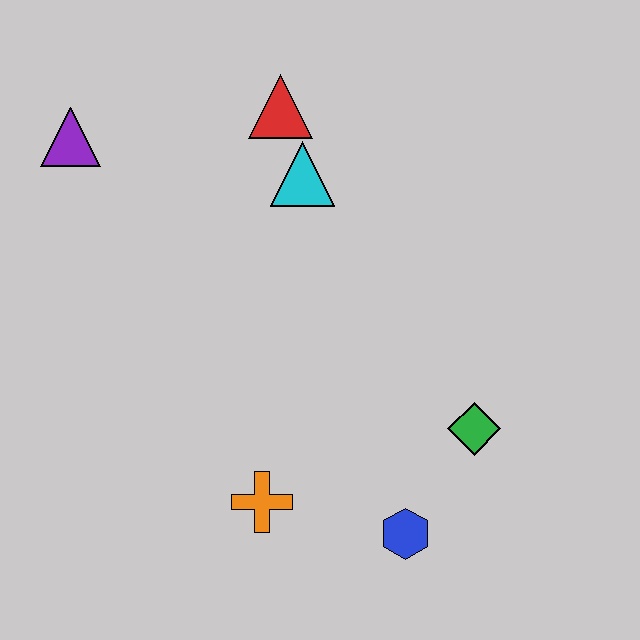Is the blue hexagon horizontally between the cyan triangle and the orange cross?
No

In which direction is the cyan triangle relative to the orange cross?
The cyan triangle is above the orange cross.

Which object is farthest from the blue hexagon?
The purple triangle is farthest from the blue hexagon.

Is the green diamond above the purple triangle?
No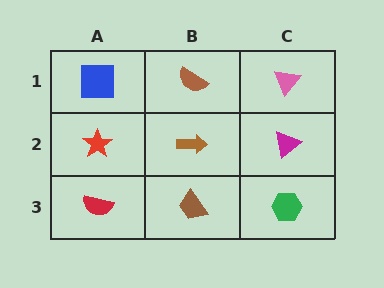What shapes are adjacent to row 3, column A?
A red star (row 2, column A), a brown trapezoid (row 3, column B).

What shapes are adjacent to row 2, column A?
A blue square (row 1, column A), a red semicircle (row 3, column A), a brown arrow (row 2, column B).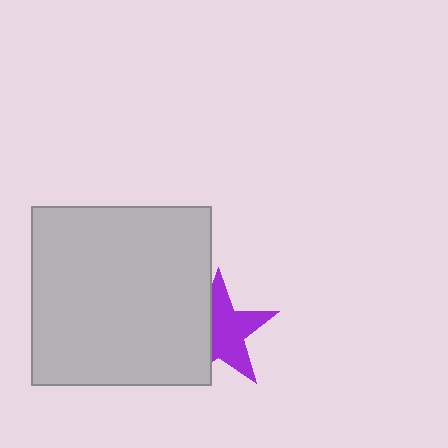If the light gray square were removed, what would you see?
You would see the complete purple star.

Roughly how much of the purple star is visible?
About half of it is visible (roughly 62%).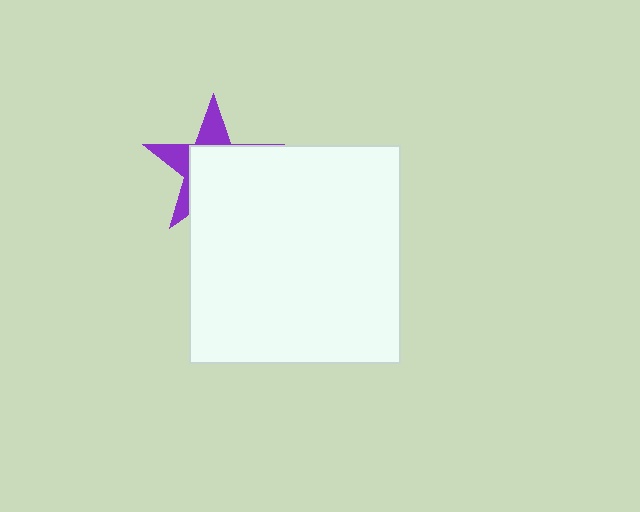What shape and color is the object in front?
The object in front is a white rectangle.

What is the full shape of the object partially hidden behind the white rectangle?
The partially hidden object is a purple star.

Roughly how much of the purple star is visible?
A small part of it is visible (roughly 38%).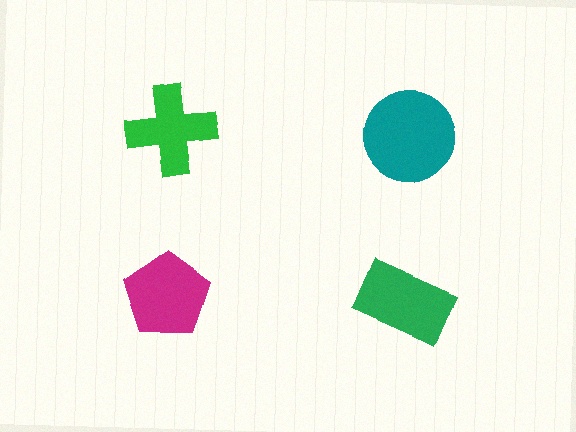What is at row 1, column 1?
A green cross.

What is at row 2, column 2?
A green rectangle.